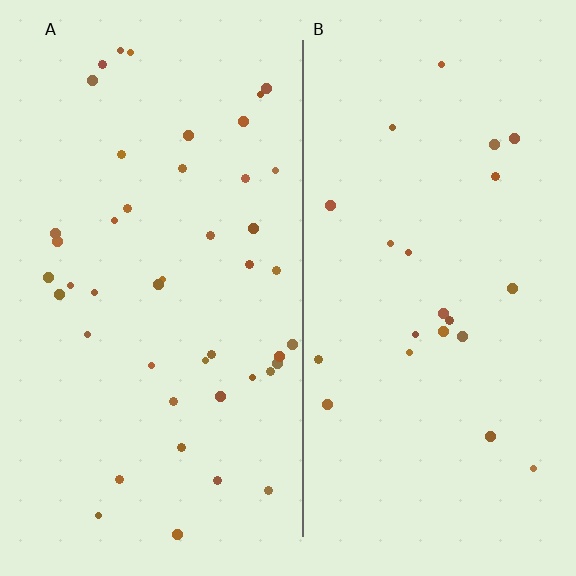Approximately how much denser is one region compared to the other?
Approximately 2.0× — region A over region B.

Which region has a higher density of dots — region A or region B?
A (the left).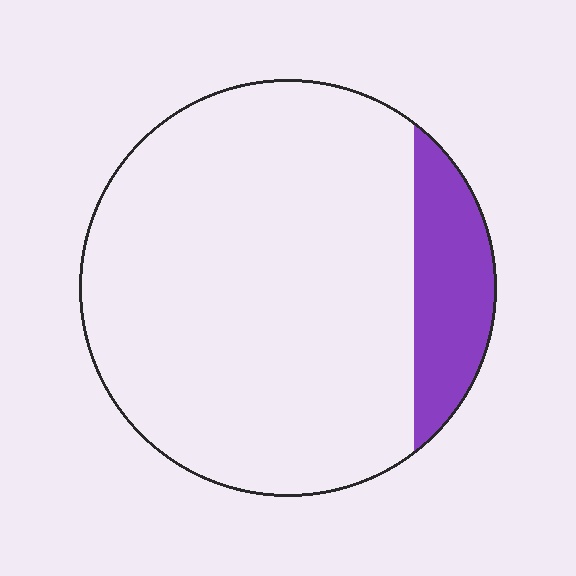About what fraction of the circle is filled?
About one eighth (1/8).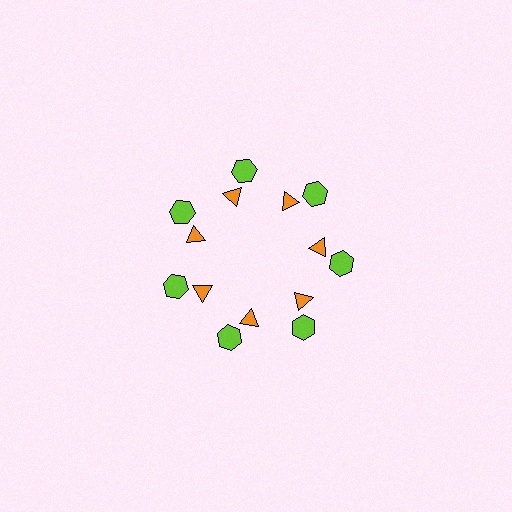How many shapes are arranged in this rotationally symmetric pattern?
There are 14 shapes, arranged in 7 groups of 2.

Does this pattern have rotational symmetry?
Yes, this pattern has 7-fold rotational symmetry. It looks the same after rotating 51 degrees around the center.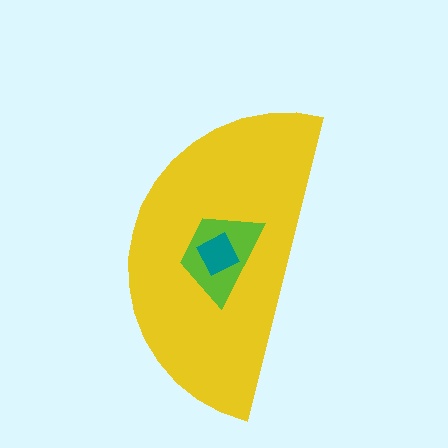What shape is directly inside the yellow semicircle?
The lime trapezoid.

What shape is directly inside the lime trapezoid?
The teal diamond.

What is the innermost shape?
The teal diamond.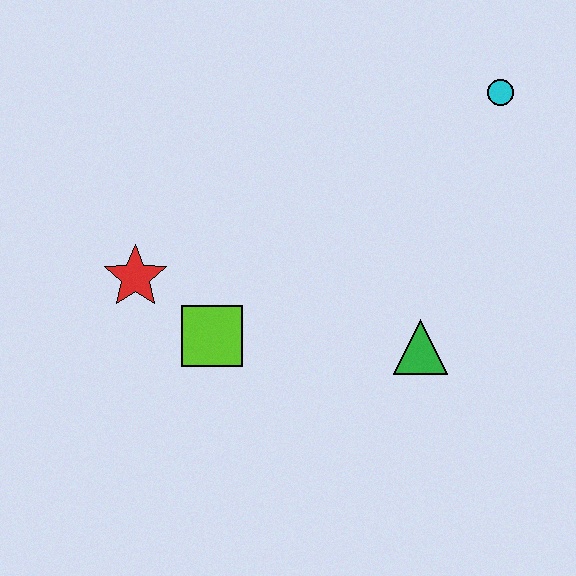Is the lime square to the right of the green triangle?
No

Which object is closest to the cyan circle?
The green triangle is closest to the cyan circle.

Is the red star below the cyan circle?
Yes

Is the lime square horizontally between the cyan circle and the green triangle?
No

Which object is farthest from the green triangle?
The red star is farthest from the green triangle.